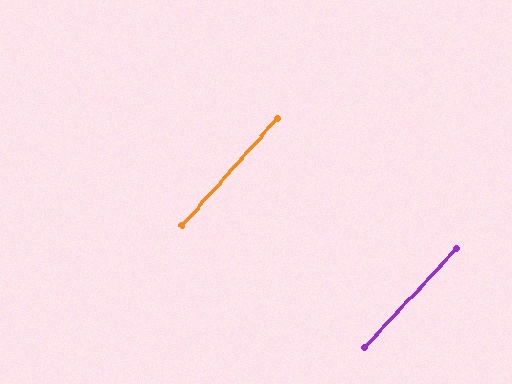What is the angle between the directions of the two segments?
Approximately 1 degree.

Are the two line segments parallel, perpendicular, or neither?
Parallel — their directions differ by only 1.0°.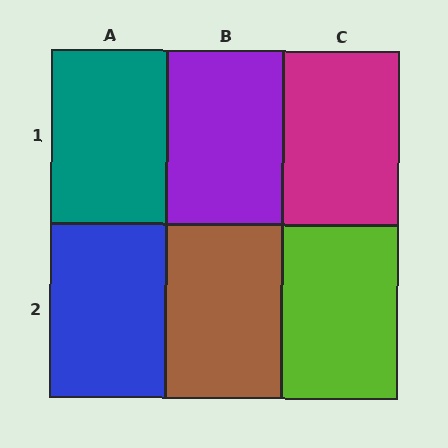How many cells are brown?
1 cell is brown.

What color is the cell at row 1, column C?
Magenta.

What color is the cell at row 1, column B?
Purple.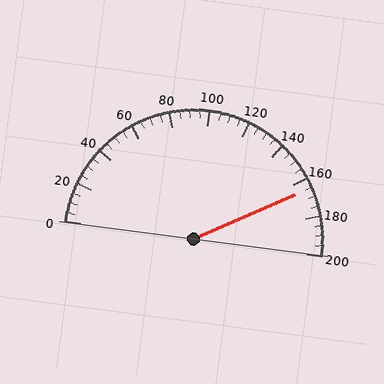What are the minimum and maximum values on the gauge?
The gauge ranges from 0 to 200.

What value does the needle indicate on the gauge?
The needle indicates approximately 165.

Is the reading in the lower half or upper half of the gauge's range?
The reading is in the upper half of the range (0 to 200).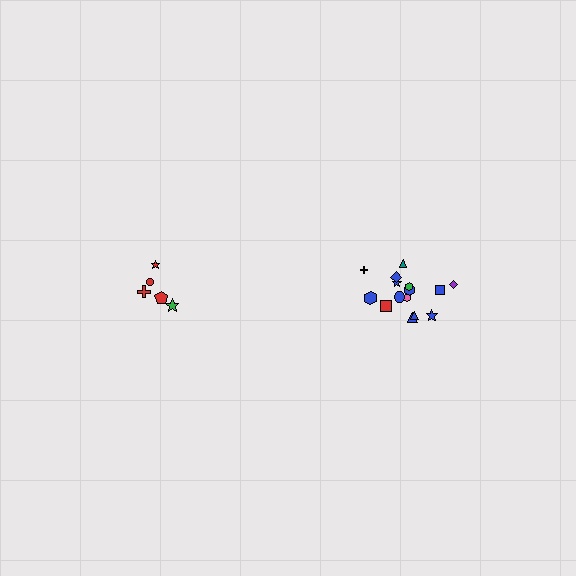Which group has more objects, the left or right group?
The right group.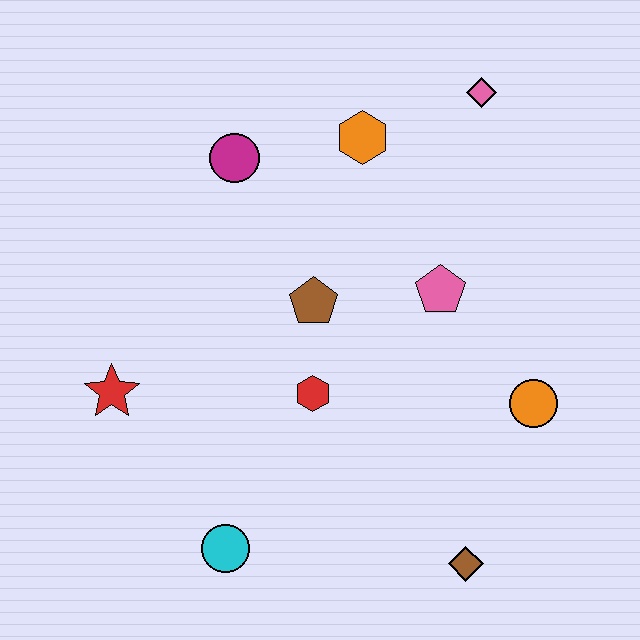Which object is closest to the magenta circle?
The orange hexagon is closest to the magenta circle.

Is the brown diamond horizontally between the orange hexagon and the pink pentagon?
No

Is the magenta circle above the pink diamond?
No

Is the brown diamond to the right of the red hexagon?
Yes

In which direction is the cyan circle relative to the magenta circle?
The cyan circle is below the magenta circle.